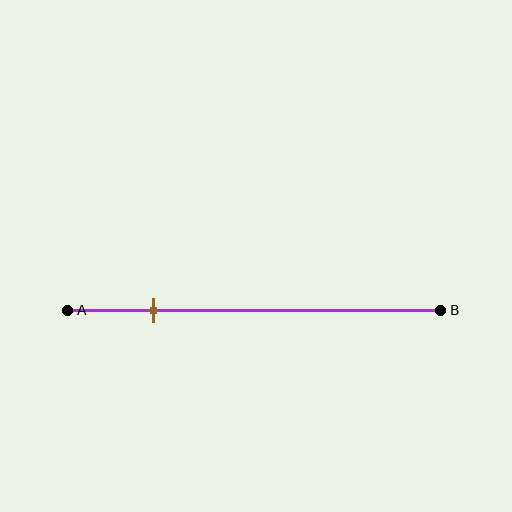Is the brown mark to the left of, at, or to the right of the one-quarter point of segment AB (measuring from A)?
The brown mark is approximately at the one-quarter point of segment AB.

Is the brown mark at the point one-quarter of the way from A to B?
Yes, the mark is approximately at the one-quarter point.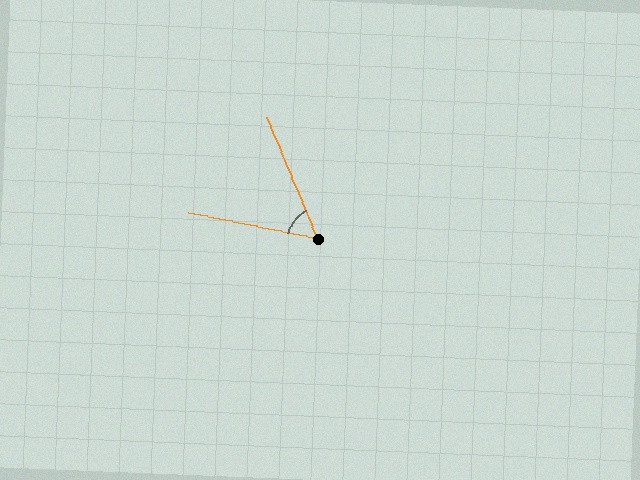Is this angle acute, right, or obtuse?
It is acute.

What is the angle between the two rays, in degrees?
Approximately 56 degrees.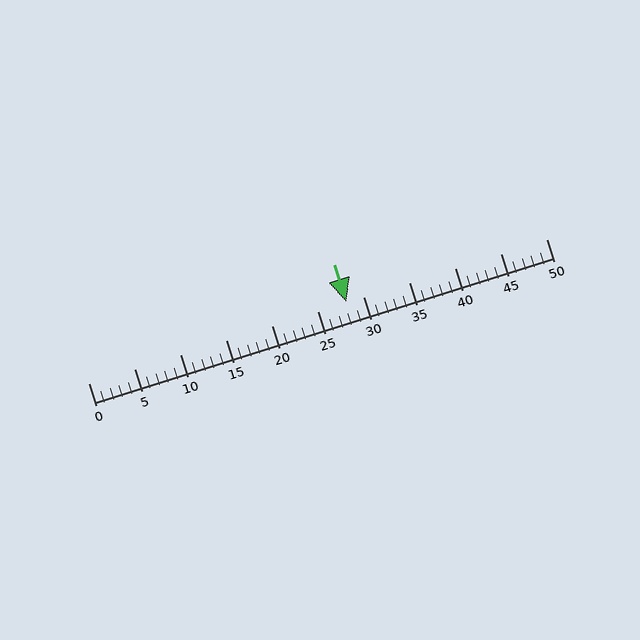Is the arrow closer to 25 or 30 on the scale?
The arrow is closer to 30.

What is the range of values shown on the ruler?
The ruler shows values from 0 to 50.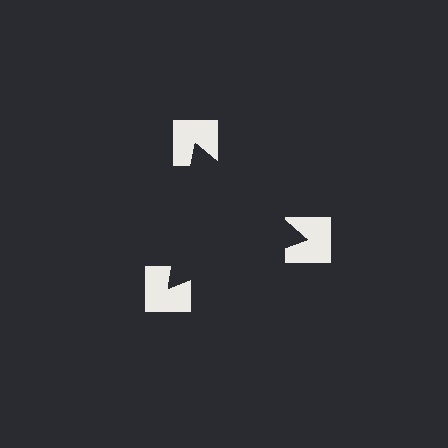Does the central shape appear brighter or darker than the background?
It typically appears slightly darker than the background, even though no actual brightness change is drawn.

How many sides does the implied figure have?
3 sides.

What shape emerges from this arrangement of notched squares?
An illusory triangle — its edges are inferred from the aligned wedge cuts in the notched squares, not physically drawn.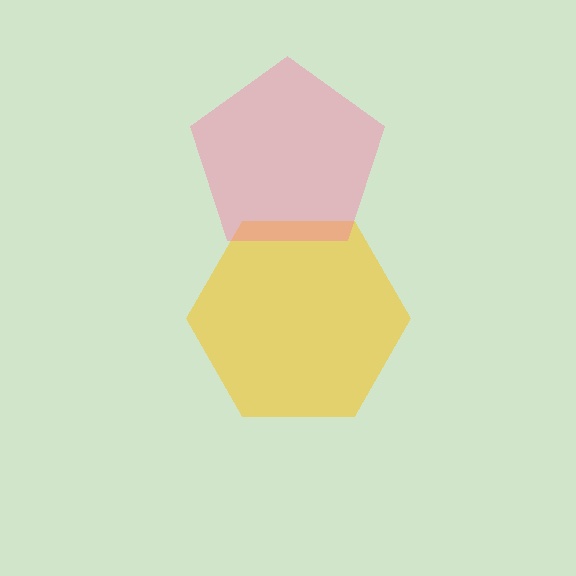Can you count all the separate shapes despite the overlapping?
Yes, there are 2 separate shapes.